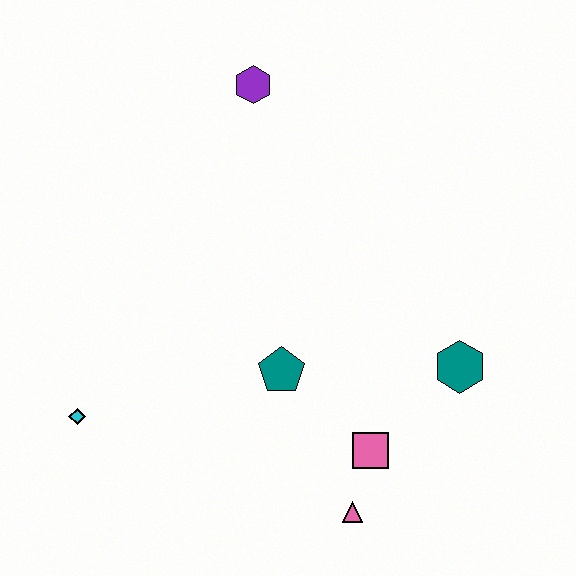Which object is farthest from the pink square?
The purple hexagon is farthest from the pink square.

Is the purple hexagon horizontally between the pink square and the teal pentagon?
No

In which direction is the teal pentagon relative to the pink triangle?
The teal pentagon is above the pink triangle.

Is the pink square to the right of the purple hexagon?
Yes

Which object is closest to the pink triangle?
The pink square is closest to the pink triangle.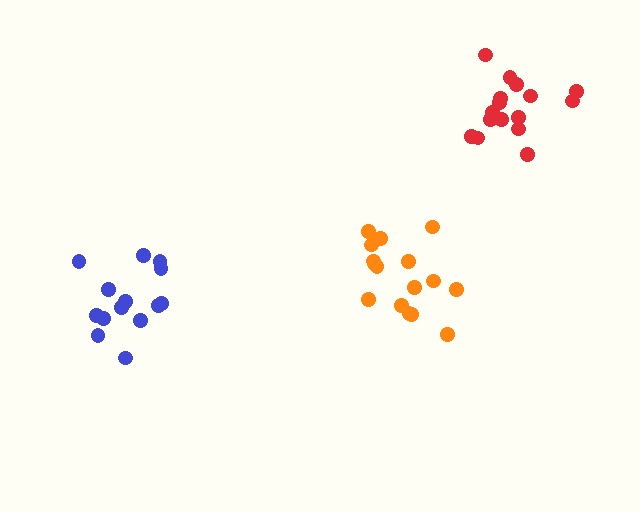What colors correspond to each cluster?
The clusters are colored: blue, red, orange.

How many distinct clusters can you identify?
There are 3 distinct clusters.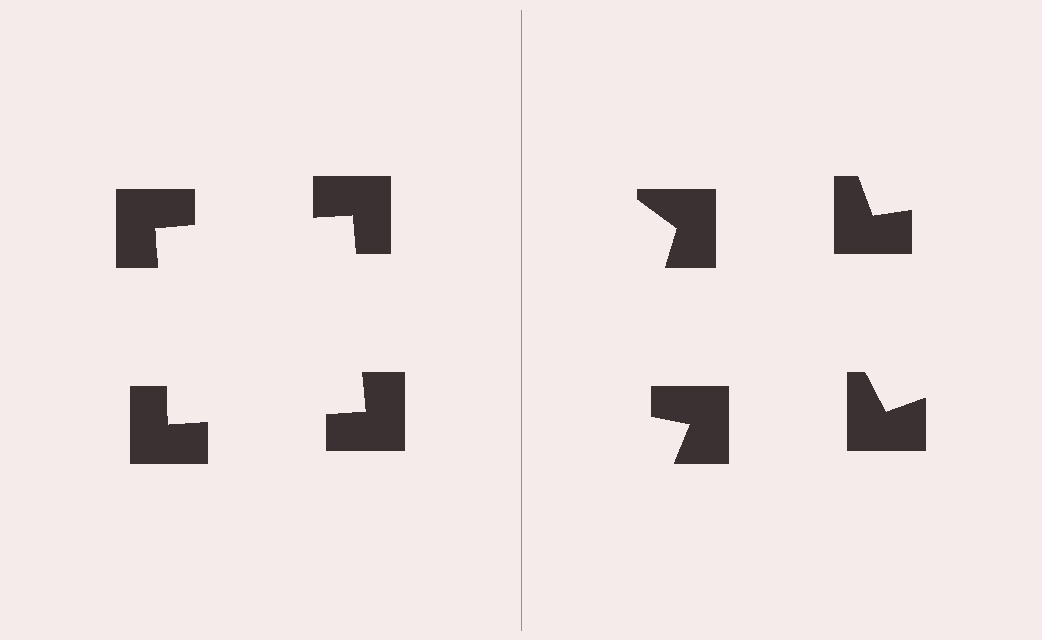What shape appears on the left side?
An illusory square.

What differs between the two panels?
The notched squares are positioned identically on both sides; only the wedge orientations differ. On the left they align to a square; on the right they are misaligned.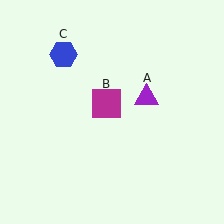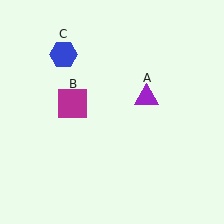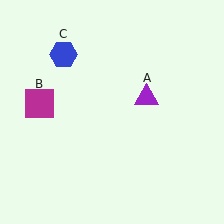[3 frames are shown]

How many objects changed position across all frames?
1 object changed position: magenta square (object B).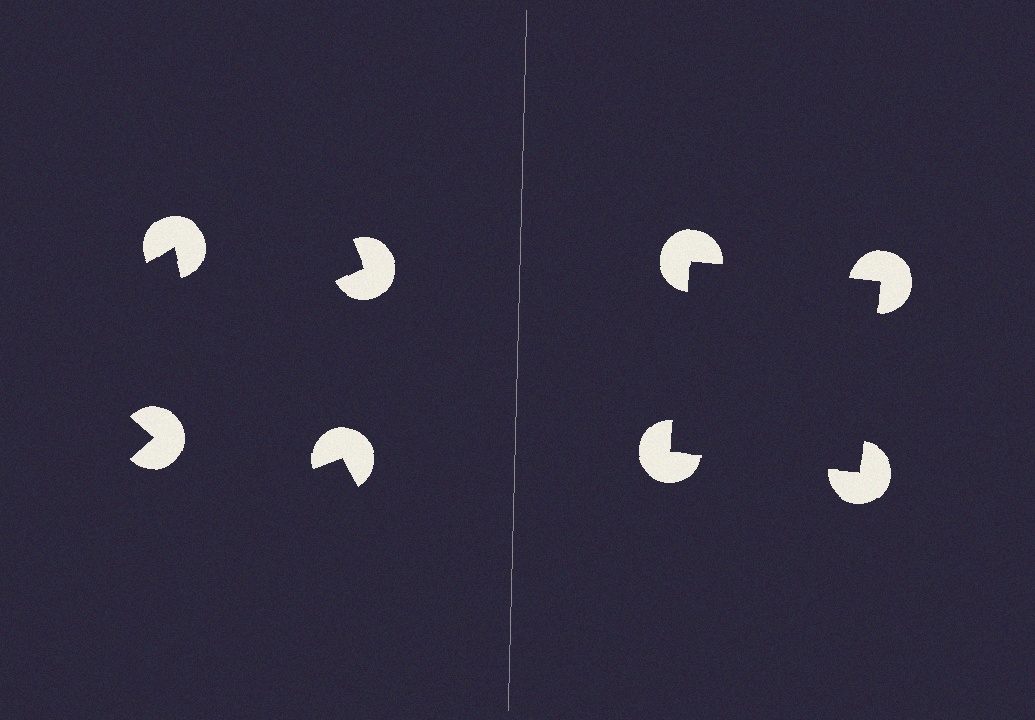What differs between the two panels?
The pac-man discs are positioned identically on both sides; only the wedge orientations differ. On the right they align to a square; on the left they are misaligned.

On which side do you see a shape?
An illusory square appears on the right side. On the left side the wedge cuts are rotated, so no coherent shape forms.